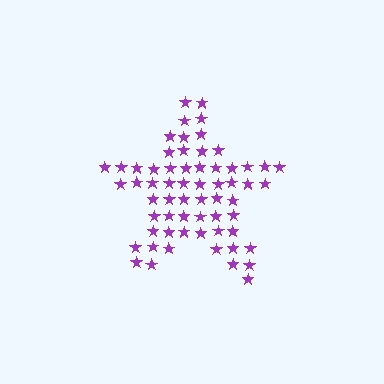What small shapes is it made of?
It is made of small stars.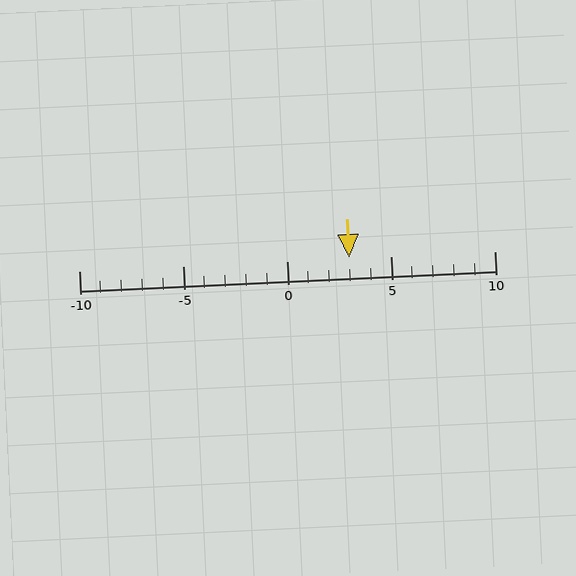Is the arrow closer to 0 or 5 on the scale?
The arrow is closer to 5.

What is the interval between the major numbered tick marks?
The major tick marks are spaced 5 units apart.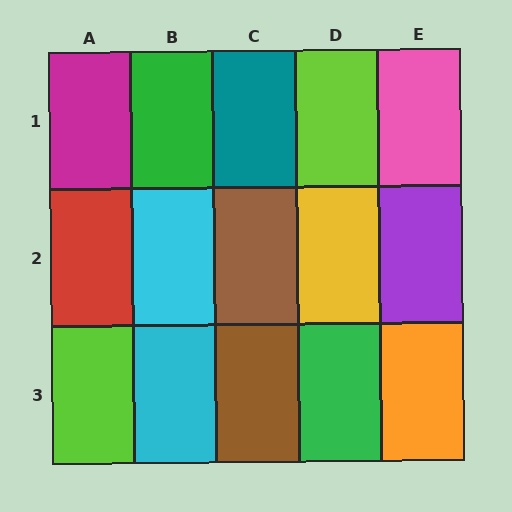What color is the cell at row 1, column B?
Green.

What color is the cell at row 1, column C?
Teal.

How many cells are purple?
1 cell is purple.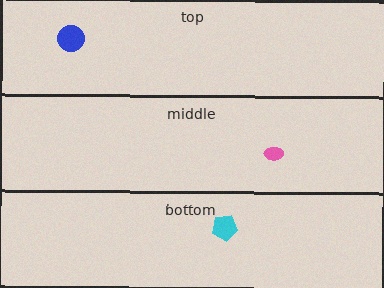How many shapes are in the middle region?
1.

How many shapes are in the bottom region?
1.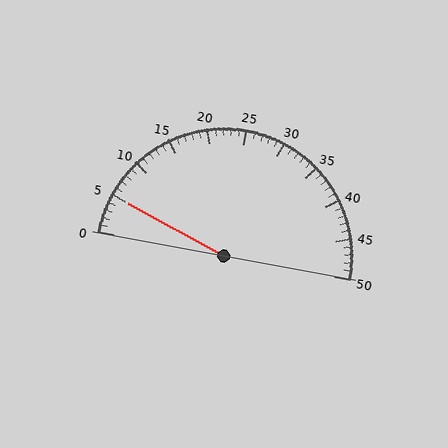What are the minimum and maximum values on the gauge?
The gauge ranges from 0 to 50.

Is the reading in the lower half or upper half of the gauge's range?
The reading is in the lower half of the range (0 to 50).